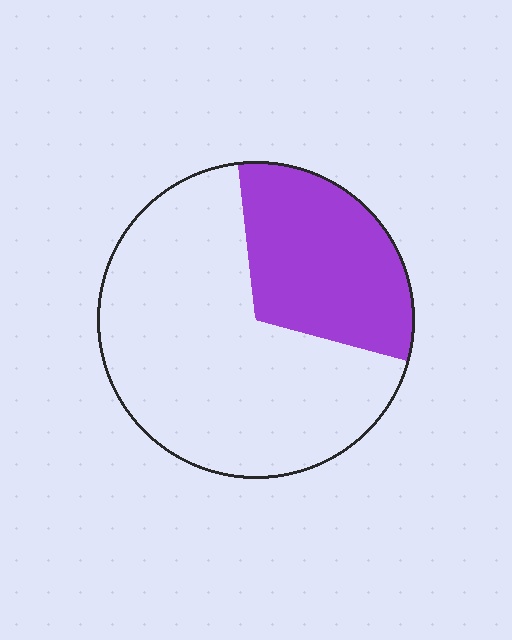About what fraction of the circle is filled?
About one third (1/3).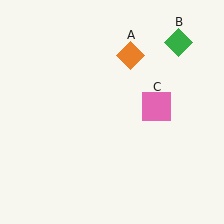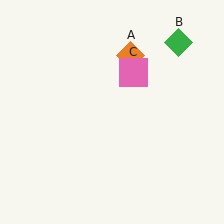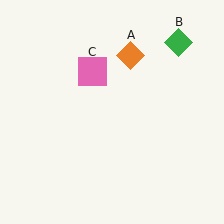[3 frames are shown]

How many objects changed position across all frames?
1 object changed position: pink square (object C).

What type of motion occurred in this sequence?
The pink square (object C) rotated counterclockwise around the center of the scene.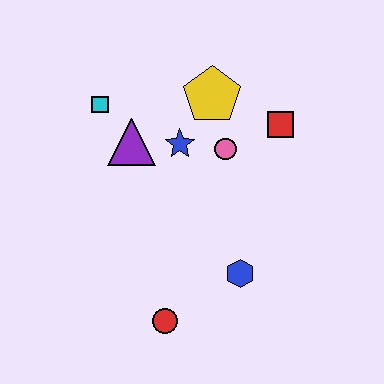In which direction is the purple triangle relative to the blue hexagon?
The purple triangle is above the blue hexagon.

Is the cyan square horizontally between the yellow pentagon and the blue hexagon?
No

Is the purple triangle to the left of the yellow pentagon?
Yes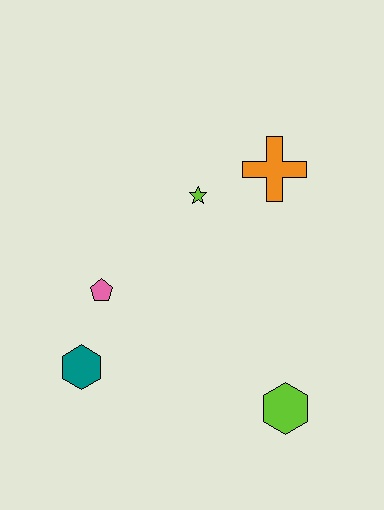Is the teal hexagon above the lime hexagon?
Yes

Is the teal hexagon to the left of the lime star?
Yes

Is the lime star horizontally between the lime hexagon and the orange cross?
No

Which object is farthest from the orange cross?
The teal hexagon is farthest from the orange cross.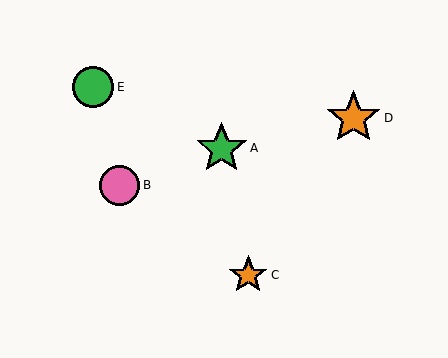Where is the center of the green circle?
The center of the green circle is at (93, 87).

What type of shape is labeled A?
Shape A is a green star.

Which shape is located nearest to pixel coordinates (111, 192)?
The pink circle (labeled B) at (120, 185) is nearest to that location.